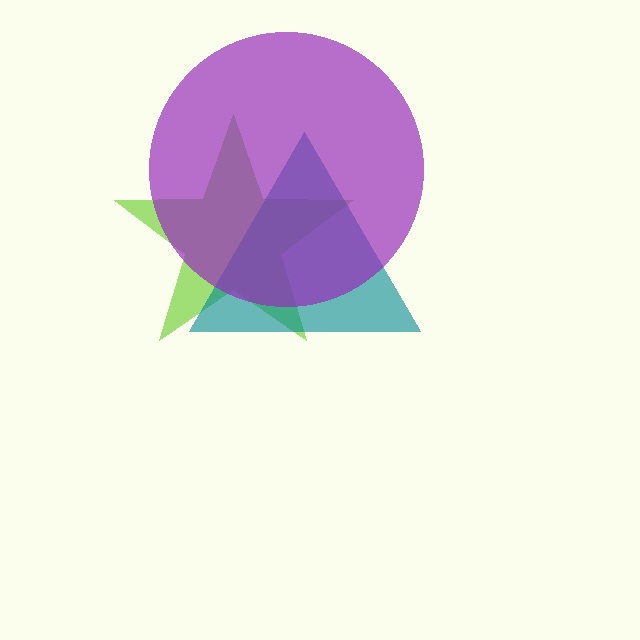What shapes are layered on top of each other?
The layered shapes are: a lime star, a teal triangle, a purple circle.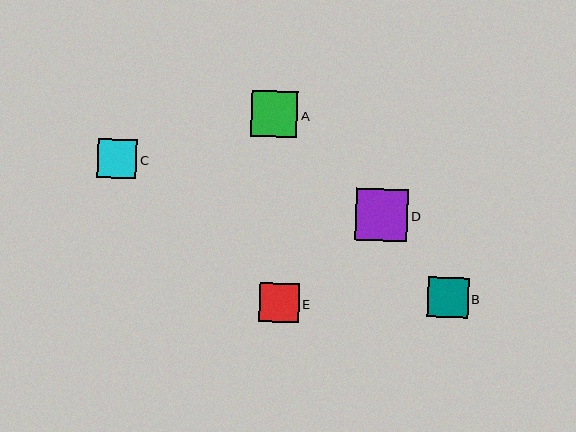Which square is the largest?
Square D is the largest with a size of approximately 53 pixels.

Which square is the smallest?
Square E is the smallest with a size of approximately 39 pixels.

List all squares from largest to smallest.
From largest to smallest: D, A, B, C, E.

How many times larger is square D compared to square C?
Square D is approximately 1.3 times the size of square C.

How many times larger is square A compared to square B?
Square A is approximately 1.2 times the size of square B.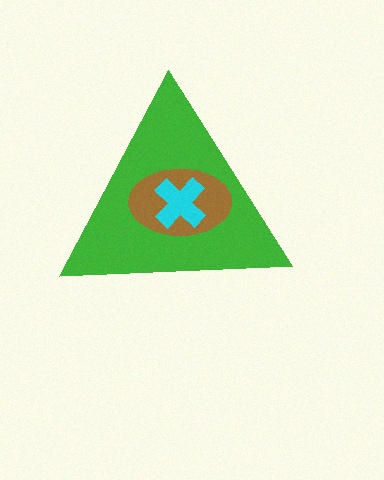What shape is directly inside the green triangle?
The brown ellipse.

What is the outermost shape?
The green triangle.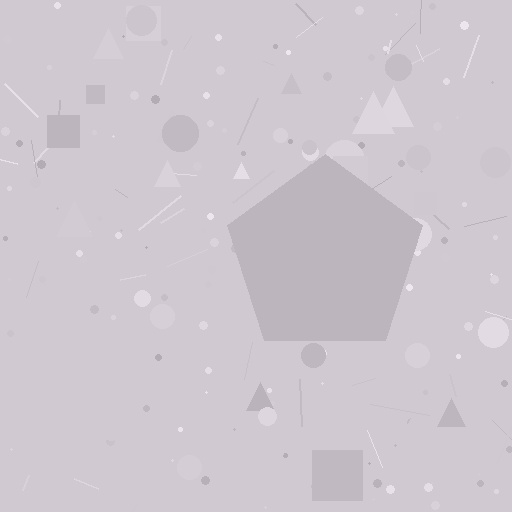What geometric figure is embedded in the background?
A pentagon is embedded in the background.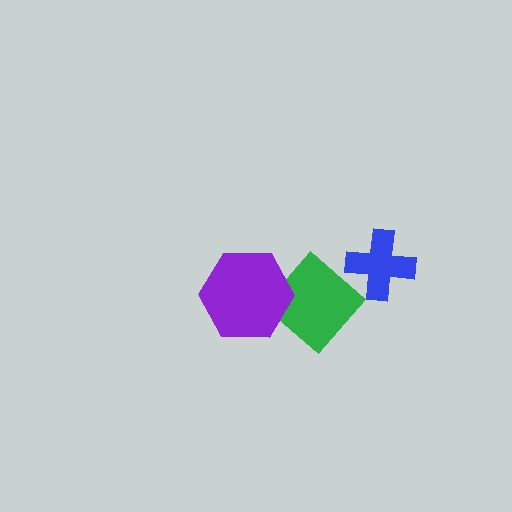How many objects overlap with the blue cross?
0 objects overlap with the blue cross.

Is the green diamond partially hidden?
Yes, it is partially covered by another shape.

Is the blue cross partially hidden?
No, no other shape covers it.